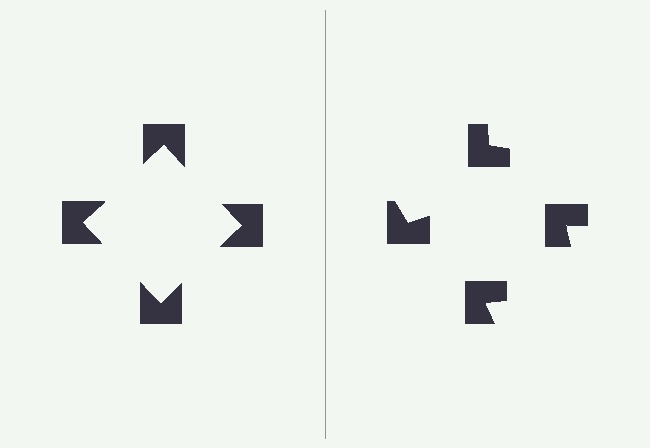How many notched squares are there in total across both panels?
8 — 4 on each side.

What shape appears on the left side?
An illusory square.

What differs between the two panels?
The notched squares are positioned identically on both sides; only the wedge orientations differ. On the left they align to a square; on the right they are misaligned.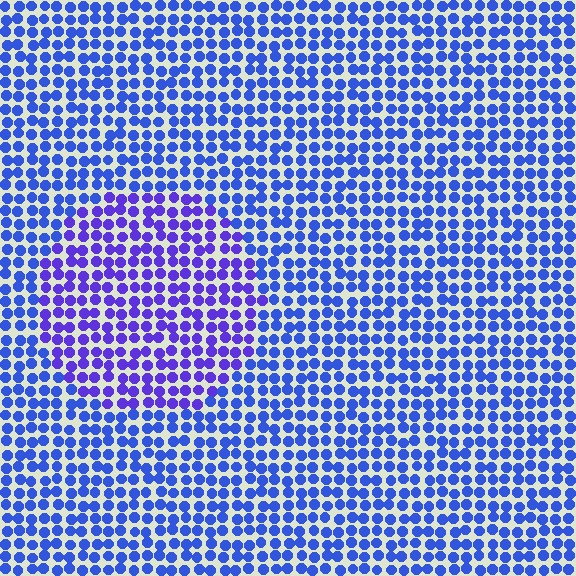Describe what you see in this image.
The image is filled with small blue elements in a uniform arrangement. A circle-shaped region is visible where the elements are tinted to a slightly different hue, forming a subtle color boundary.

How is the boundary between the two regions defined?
The boundary is defined purely by a slight shift in hue (about 28 degrees). Spacing, size, and orientation are identical on both sides.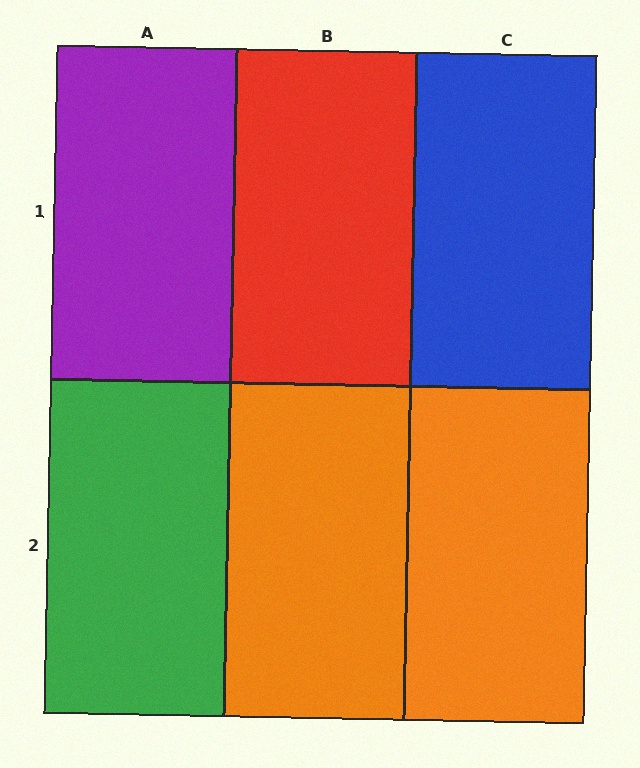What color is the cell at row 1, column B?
Red.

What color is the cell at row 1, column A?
Purple.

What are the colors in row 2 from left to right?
Green, orange, orange.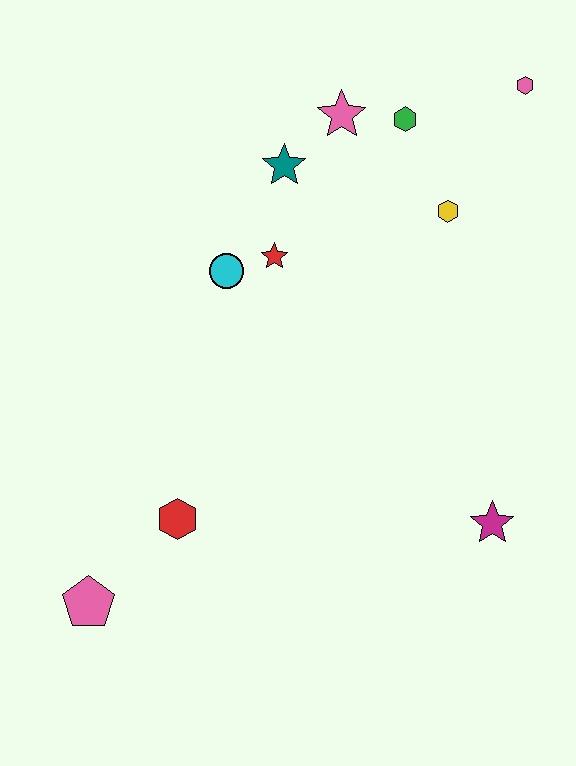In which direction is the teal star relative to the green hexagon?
The teal star is to the left of the green hexagon.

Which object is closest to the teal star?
The pink star is closest to the teal star.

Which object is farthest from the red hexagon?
The pink hexagon is farthest from the red hexagon.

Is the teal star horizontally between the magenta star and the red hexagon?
Yes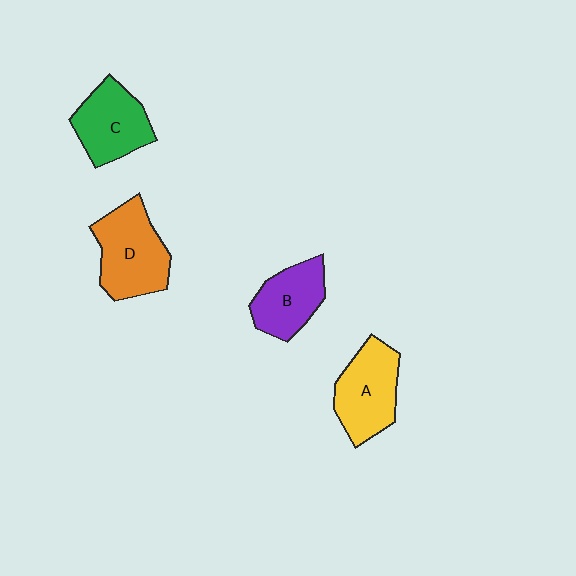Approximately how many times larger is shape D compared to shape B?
Approximately 1.3 times.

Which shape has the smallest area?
Shape B (purple).